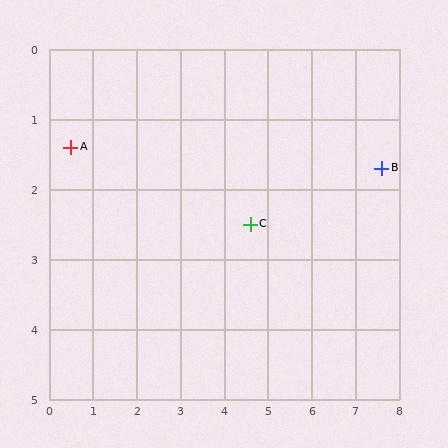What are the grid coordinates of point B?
Point B is at approximately (7.6, 1.7).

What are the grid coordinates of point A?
Point A is at approximately (0.5, 1.4).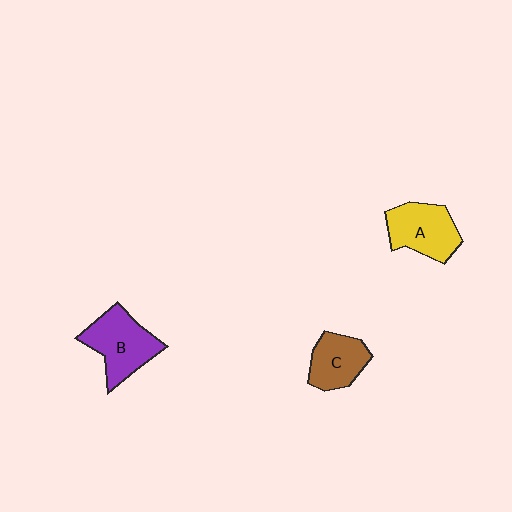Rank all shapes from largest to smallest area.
From largest to smallest: B (purple), A (yellow), C (brown).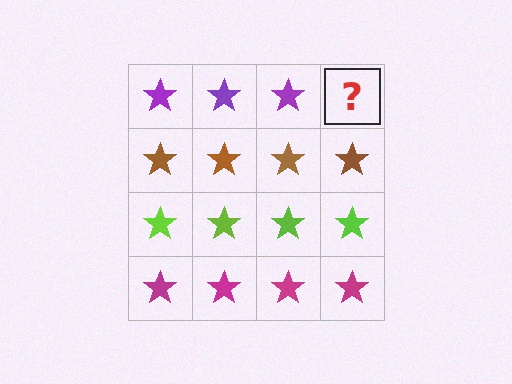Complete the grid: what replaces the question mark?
The question mark should be replaced with a purple star.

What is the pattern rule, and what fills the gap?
The rule is that each row has a consistent color. The gap should be filled with a purple star.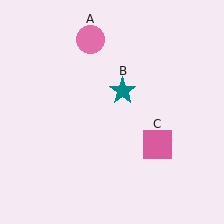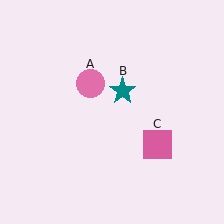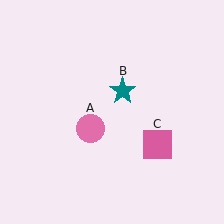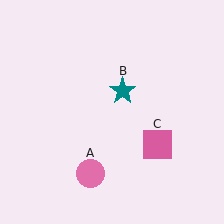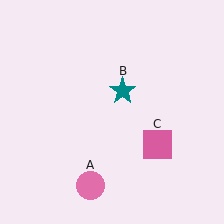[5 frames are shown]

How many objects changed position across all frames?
1 object changed position: pink circle (object A).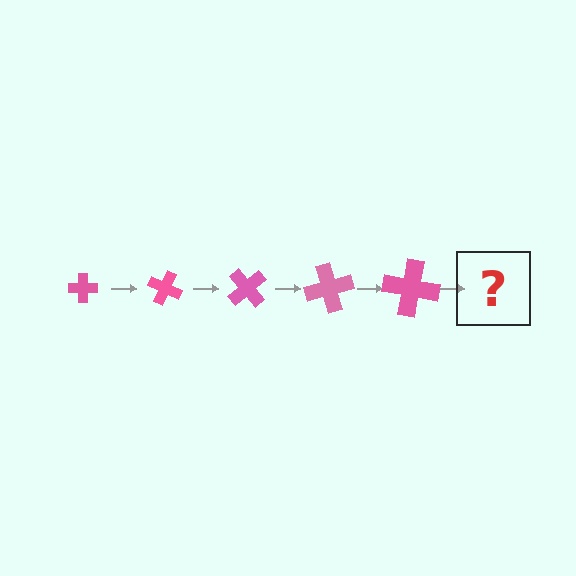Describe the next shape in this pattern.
It should be a cross, larger than the previous one and rotated 125 degrees from the start.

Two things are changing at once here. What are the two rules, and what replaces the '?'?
The two rules are that the cross grows larger each step and it rotates 25 degrees each step. The '?' should be a cross, larger than the previous one and rotated 125 degrees from the start.